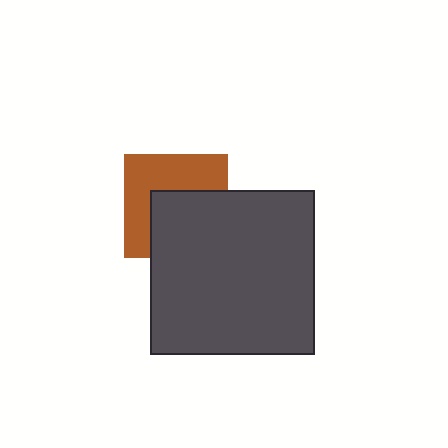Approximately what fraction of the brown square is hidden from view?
Roughly 49% of the brown square is hidden behind the dark gray square.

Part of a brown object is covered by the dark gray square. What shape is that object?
It is a square.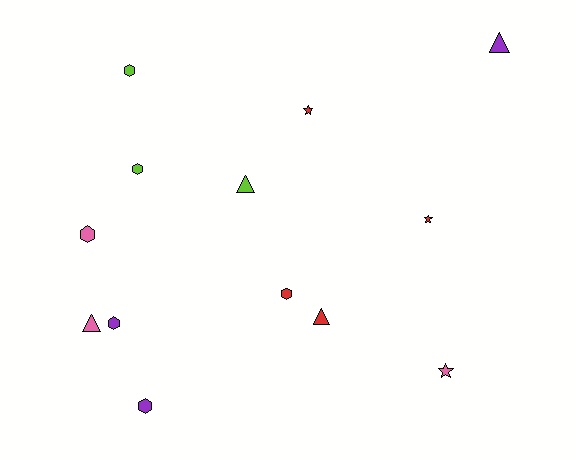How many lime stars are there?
There are no lime stars.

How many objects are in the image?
There are 13 objects.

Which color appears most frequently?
Red, with 4 objects.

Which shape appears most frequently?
Hexagon, with 6 objects.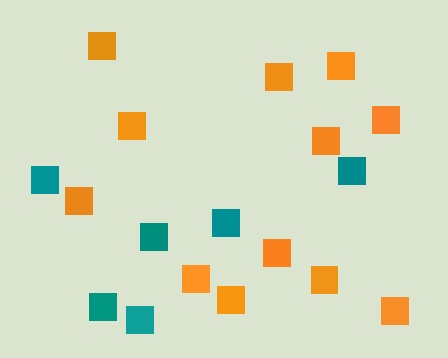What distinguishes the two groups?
There are 2 groups: one group of teal squares (6) and one group of orange squares (12).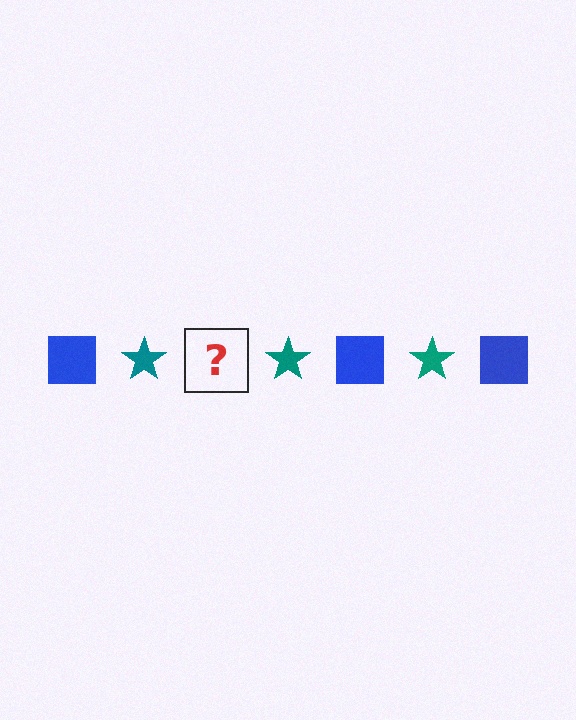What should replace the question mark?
The question mark should be replaced with a blue square.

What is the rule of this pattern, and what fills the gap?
The rule is that the pattern alternates between blue square and teal star. The gap should be filled with a blue square.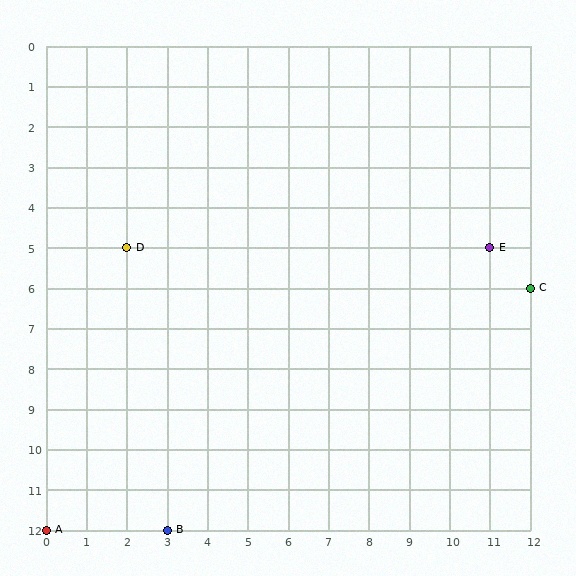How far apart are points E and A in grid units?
Points E and A are 11 columns and 7 rows apart (about 13.0 grid units diagonally).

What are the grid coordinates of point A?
Point A is at grid coordinates (0, 12).